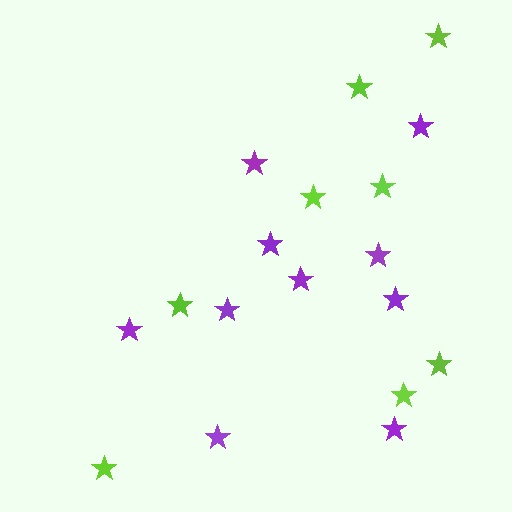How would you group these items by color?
There are 2 groups: one group of purple stars (10) and one group of lime stars (8).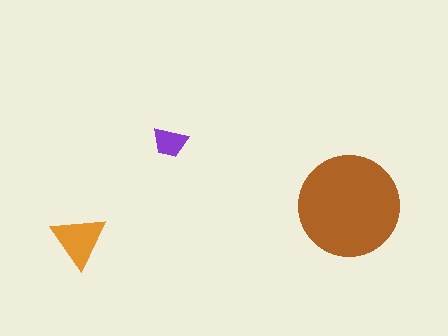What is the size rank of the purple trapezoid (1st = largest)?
3rd.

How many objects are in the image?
There are 3 objects in the image.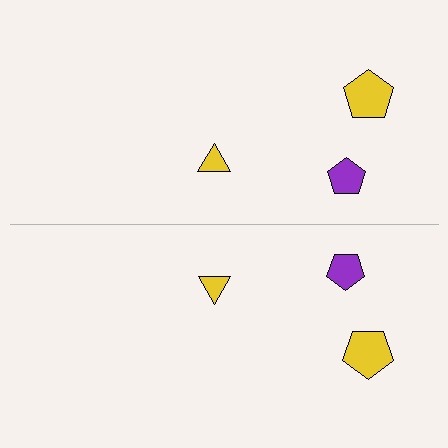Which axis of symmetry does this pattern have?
The pattern has a horizontal axis of symmetry running through the center of the image.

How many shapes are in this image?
There are 6 shapes in this image.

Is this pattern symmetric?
Yes, this pattern has bilateral (reflection) symmetry.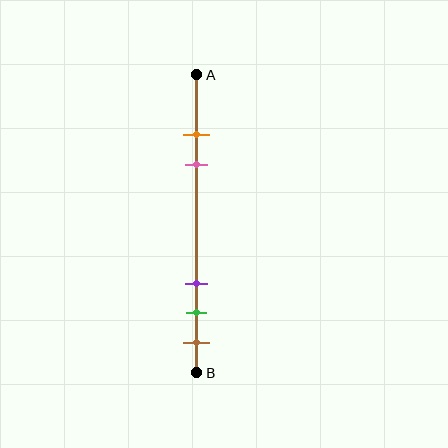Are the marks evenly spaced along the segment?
No, the marks are not evenly spaced.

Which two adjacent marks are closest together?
The orange and pink marks are the closest adjacent pair.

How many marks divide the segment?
There are 5 marks dividing the segment.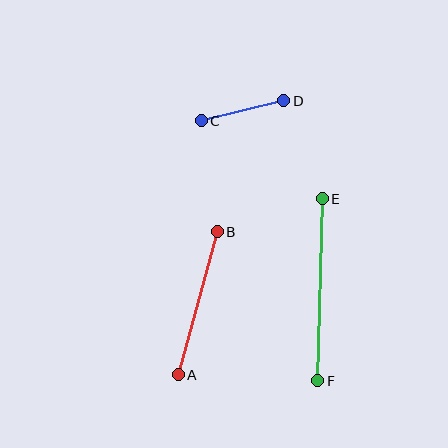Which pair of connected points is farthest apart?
Points E and F are farthest apart.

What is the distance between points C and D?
The distance is approximately 85 pixels.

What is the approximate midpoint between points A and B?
The midpoint is at approximately (198, 303) pixels.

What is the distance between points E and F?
The distance is approximately 182 pixels.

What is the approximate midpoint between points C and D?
The midpoint is at approximately (243, 111) pixels.